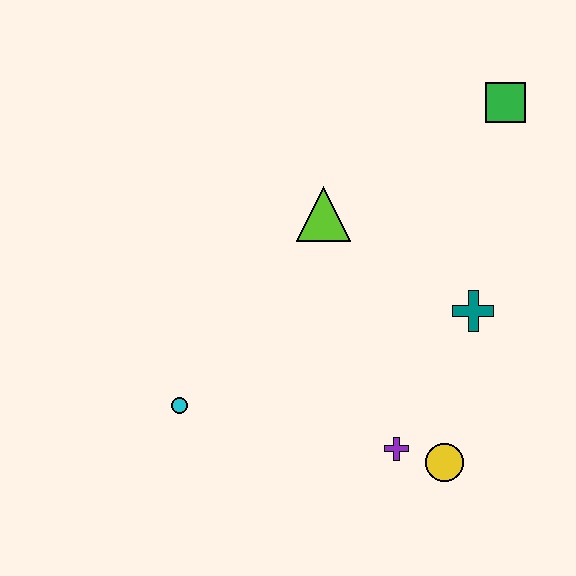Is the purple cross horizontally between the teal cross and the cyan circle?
Yes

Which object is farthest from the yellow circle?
The green square is farthest from the yellow circle.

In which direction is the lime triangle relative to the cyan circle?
The lime triangle is above the cyan circle.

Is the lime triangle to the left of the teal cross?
Yes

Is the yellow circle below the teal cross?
Yes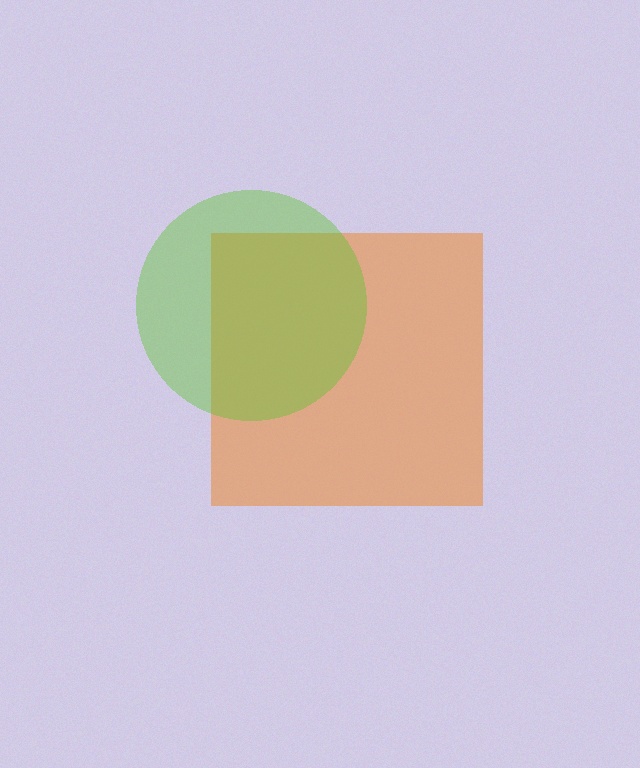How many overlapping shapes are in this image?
There are 2 overlapping shapes in the image.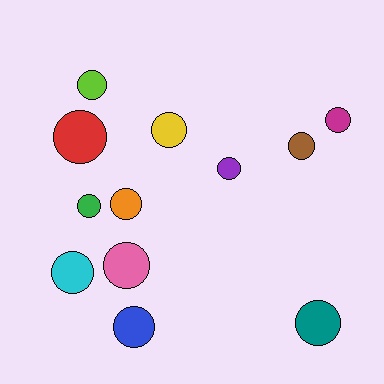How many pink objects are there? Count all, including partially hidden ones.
There is 1 pink object.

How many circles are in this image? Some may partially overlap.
There are 12 circles.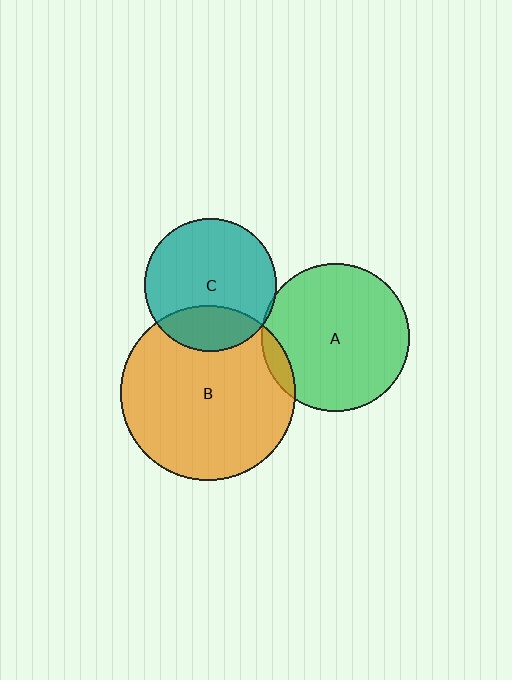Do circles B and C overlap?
Yes.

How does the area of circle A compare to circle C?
Approximately 1.2 times.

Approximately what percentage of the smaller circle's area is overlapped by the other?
Approximately 25%.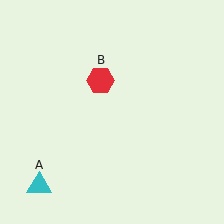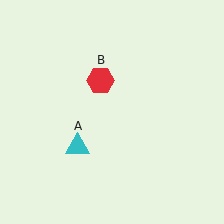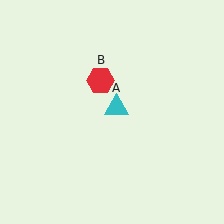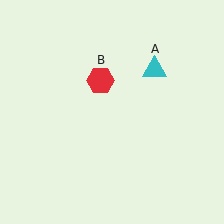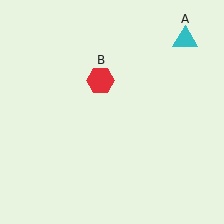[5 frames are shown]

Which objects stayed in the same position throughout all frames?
Red hexagon (object B) remained stationary.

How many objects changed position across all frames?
1 object changed position: cyan triangle (object A).